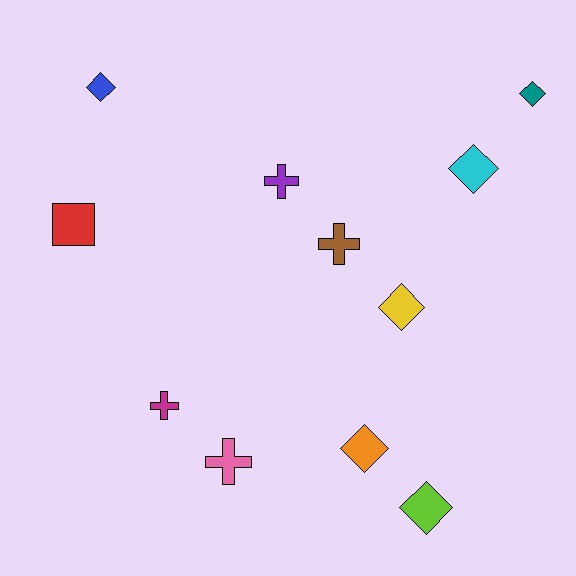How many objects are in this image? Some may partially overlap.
There are 11 objects.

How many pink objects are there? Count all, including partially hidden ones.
There is 1 pink object.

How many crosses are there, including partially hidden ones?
There are 4 crosses.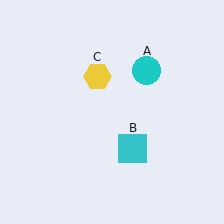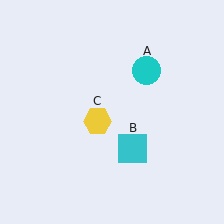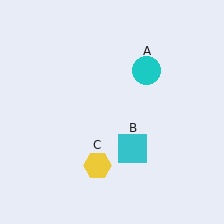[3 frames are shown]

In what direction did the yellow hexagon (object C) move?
The yellow hexagon (object C) moved down.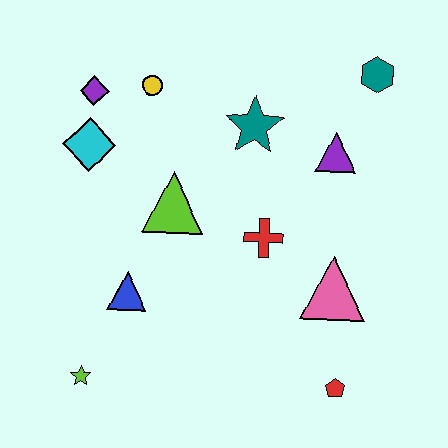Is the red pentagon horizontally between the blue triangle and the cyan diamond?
No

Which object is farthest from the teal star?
The lime star is farthest from the teal star.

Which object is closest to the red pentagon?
The pink triangle is closest to the red pentagon.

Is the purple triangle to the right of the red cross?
Yes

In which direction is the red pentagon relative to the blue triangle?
The red pentagon is to the right of the blue triangle.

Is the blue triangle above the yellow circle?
No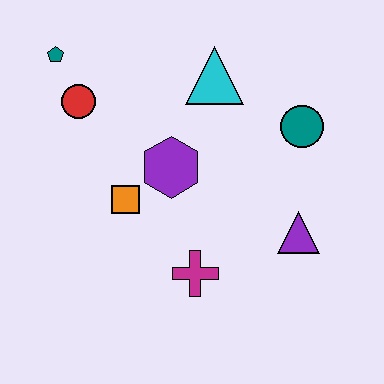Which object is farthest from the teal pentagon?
The purple triangle is farthest from the teal pentagon.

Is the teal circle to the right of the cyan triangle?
Yes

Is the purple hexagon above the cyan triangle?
No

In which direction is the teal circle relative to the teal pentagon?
The teal circle is to the right of the teal pentagon.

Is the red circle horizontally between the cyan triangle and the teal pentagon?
Yes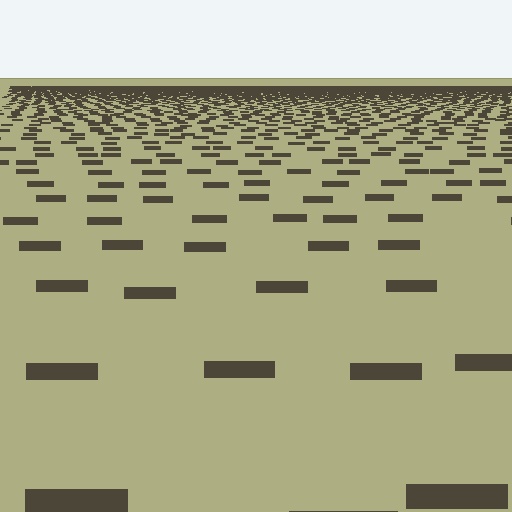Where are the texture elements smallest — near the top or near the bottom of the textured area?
Near the top.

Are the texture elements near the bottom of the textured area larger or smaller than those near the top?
Larger. Near the bottom, elements are closer to the viewer and appear at a bigger on-screen size.